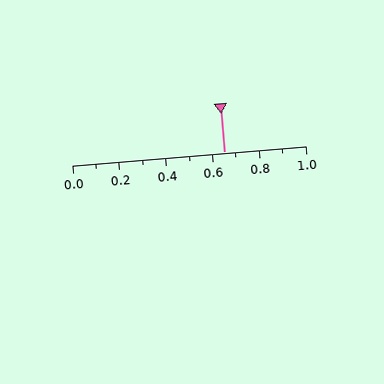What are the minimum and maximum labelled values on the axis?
The axis runs from 0.0 to 1.0.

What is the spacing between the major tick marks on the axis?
The major ticks are spaced 0.2 apart.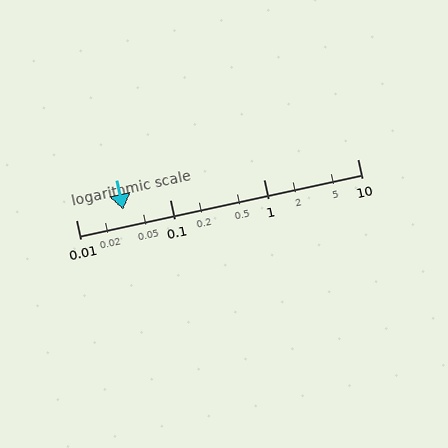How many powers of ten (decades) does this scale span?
The scale spans 3 decades, from 0.01 to 10.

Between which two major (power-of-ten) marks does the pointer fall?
The pointer is between 0.01 and 0.1.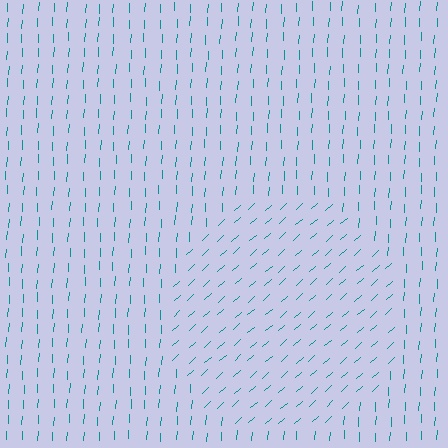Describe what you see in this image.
The image is filled with small teal line segments. A circle region in the image has lines oriented differently from the surrounding lines, creating a visible texture boundary.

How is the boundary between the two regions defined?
The boundary is defined purely by a change in line orientation (approximately 45 degrees difference). All lines are the same color and thickness.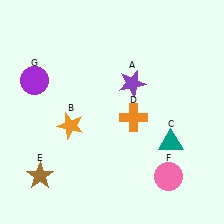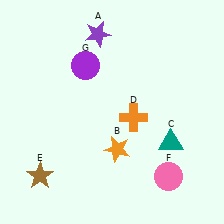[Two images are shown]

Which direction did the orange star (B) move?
The orange star (B) moved right.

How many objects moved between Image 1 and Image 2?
3 objects moved between the two images.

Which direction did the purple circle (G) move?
The purple circle (G) moved right.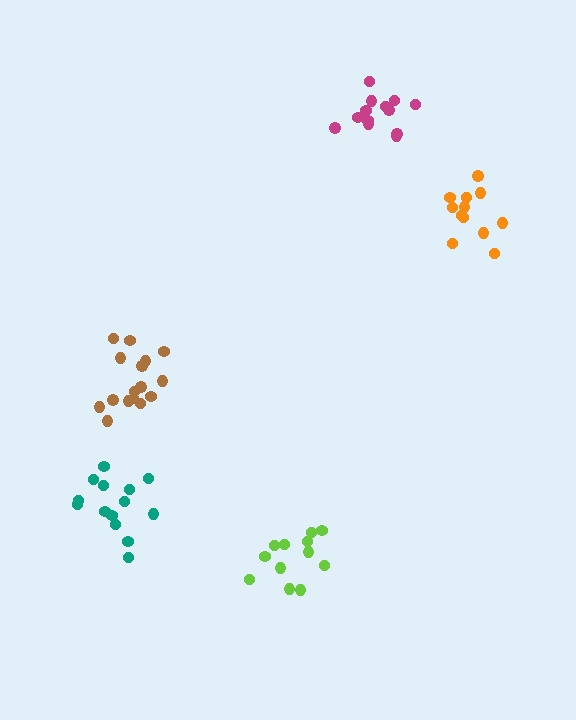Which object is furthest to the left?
The teal cluster is leftmost.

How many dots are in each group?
Group 1: 13 dots, Group 2: 12 dots, Group 3: 14 dots, Group 4: 12 dots, Group 5: 16 dots (67 total).